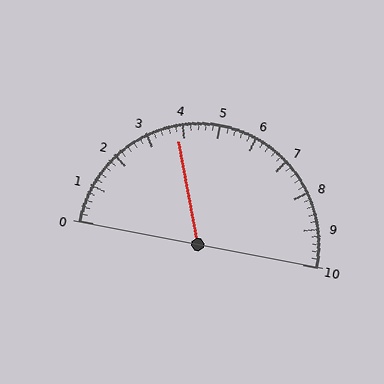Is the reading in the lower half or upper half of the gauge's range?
The reading is in the lower half of the range (0 to 10).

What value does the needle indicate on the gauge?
The needle indicates approximately 3.8.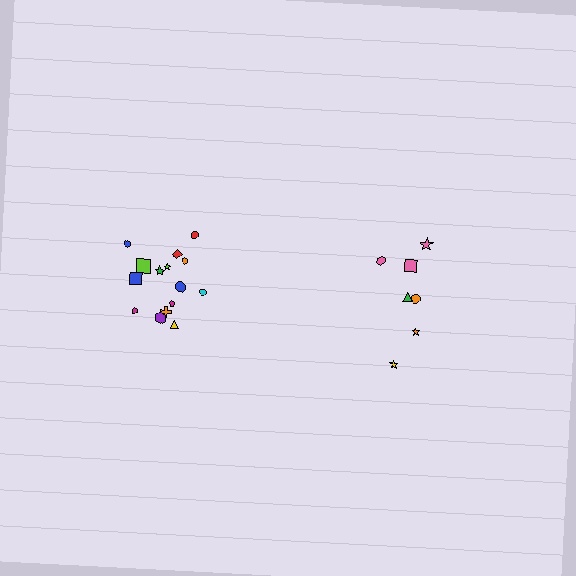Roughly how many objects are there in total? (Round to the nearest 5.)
Roughly 20 objects in total.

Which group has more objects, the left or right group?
The left group.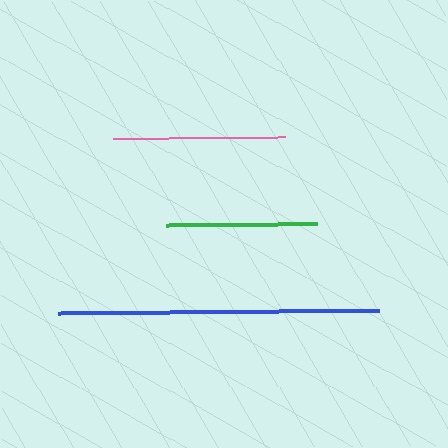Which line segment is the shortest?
The green line is the shortest at approximately 151 pixels.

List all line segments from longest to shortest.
From longest to shortest: blue, pink, green.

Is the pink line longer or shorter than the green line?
The pink line is longer than the green line.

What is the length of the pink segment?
The pink segment is approximately 172 pixels long.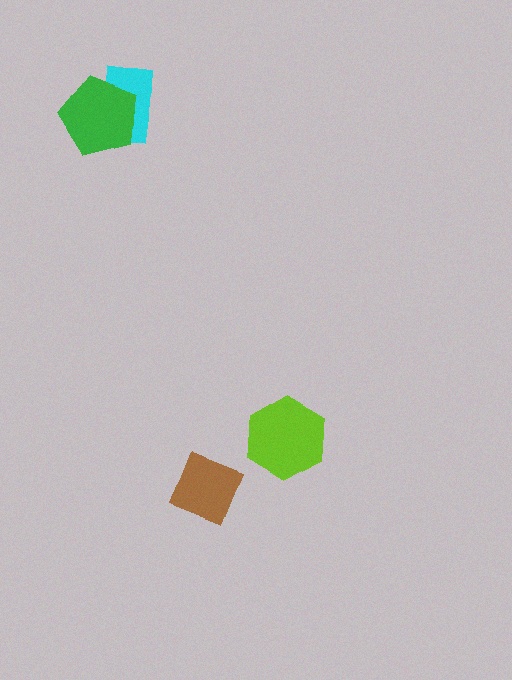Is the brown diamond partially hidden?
No, no other shape covers it.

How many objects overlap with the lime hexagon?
0 objects overlap with the lime hexagon.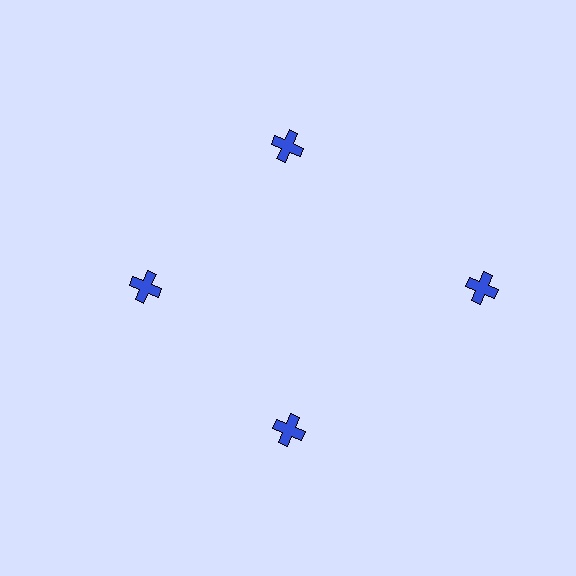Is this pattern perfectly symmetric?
No. The 4 blue crosses are arranged in a ring, but one element near the 3 o'clock position is pushed outward from the center, breaking the 4-fold rotational symmetry.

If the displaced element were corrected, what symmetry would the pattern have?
It would have 4-fold rotational symmetry — the pattern would map onto itself every 90 degrees.